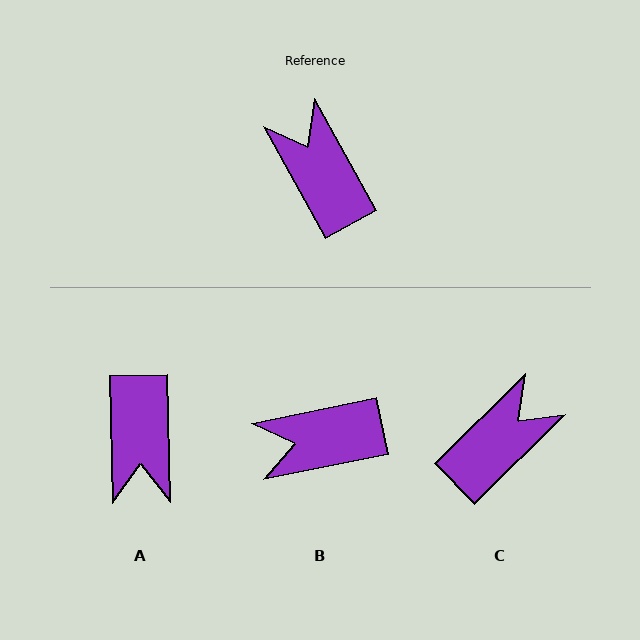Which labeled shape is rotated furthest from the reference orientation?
A, about 152 degrees away.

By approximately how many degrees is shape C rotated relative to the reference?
Approximately 74 degrees clockwise.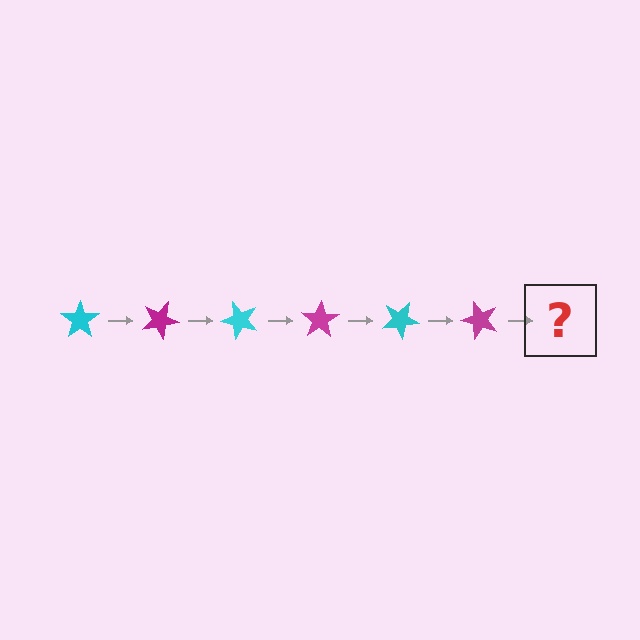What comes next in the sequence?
The next element should be a cyan star, rotated 150 degrees from the start.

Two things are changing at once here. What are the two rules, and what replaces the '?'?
The two rules are that it rotates 25 degrees each step and the color cycles through cyan and magenta. The '?' should be a cyan star, rotated 150 degrees from the start.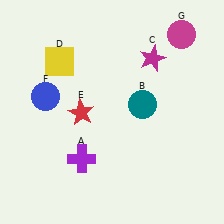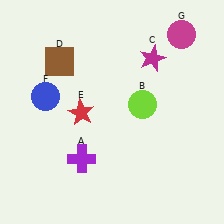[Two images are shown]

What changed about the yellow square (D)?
In Image 1, D is yellow. In Image 2, it changed to brown.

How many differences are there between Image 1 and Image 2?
There are 2 differences between the two images.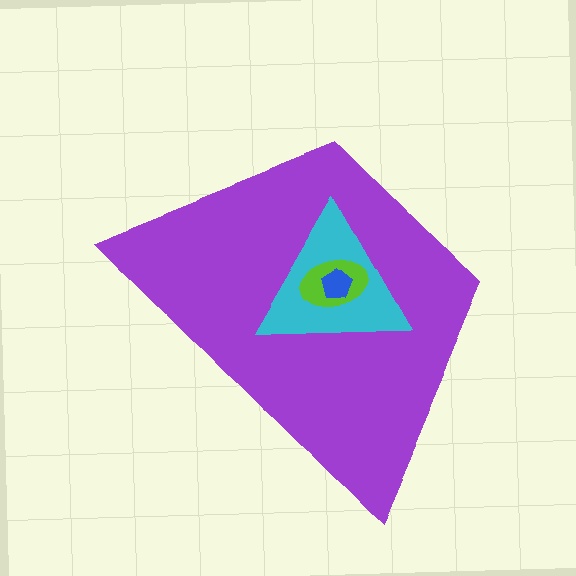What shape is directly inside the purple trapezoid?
The cyan triangle.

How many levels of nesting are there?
4.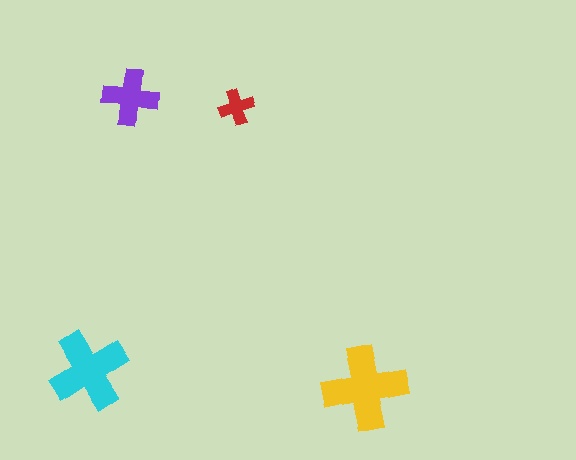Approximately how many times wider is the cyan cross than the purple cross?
About 1.5 times wider.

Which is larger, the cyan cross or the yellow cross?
The yellow one.